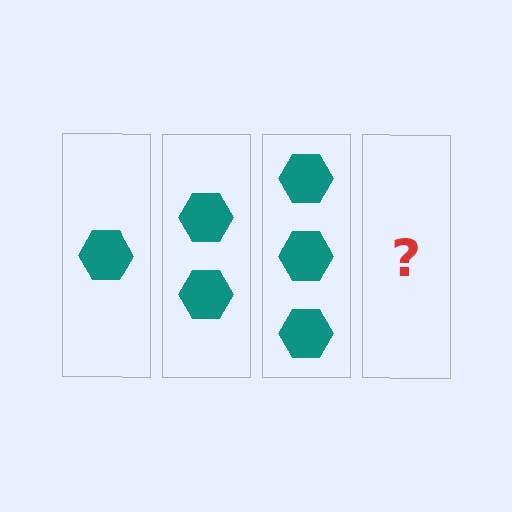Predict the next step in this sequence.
The next step is 4 hexagons.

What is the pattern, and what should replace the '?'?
The pattern is that each step adds one more hexagon. The '?' should be 4 hexagons.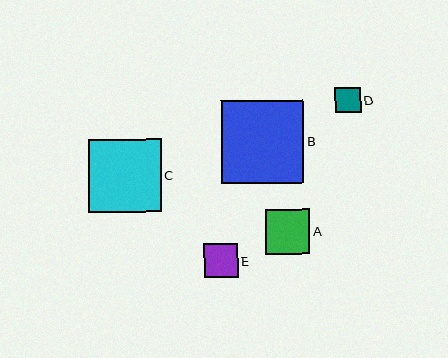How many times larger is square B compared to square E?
Square B is approximately 2.5 times the size of square E.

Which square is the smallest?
Square D is the smallest with a size of approximately 26 pixels.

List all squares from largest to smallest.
From largest to smallest: B, C, A, E, D.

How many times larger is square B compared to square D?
Square B is approximately 3.2 times the size of square D.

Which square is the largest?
Square B is the largest with a size of approximately 82 pixels.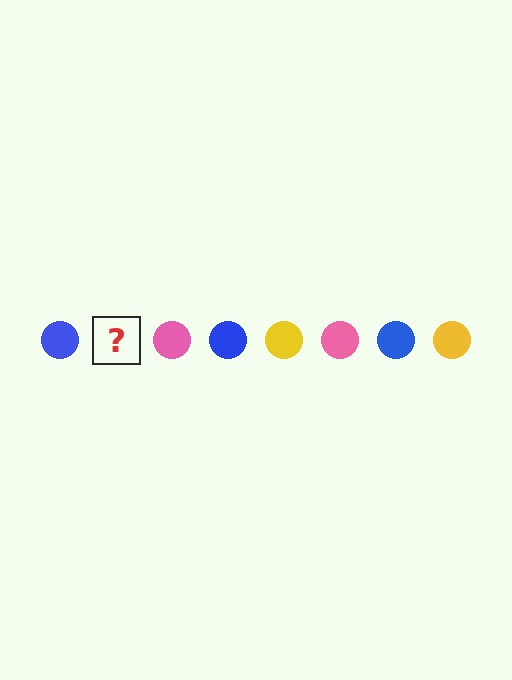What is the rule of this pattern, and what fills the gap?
The rule is that the pattern cycles through blue, yellow, pink circles. The gap should be filled with a yellow circle.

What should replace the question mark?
The question mark should be replaced with a yellow circle.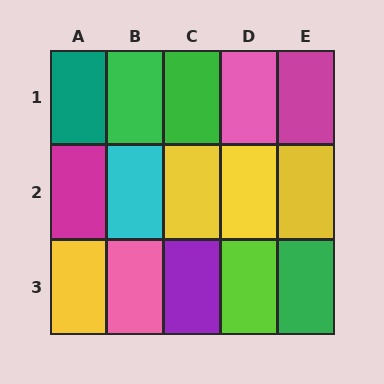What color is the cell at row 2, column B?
Cyan.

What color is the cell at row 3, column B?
Pink.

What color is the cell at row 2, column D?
Yellow.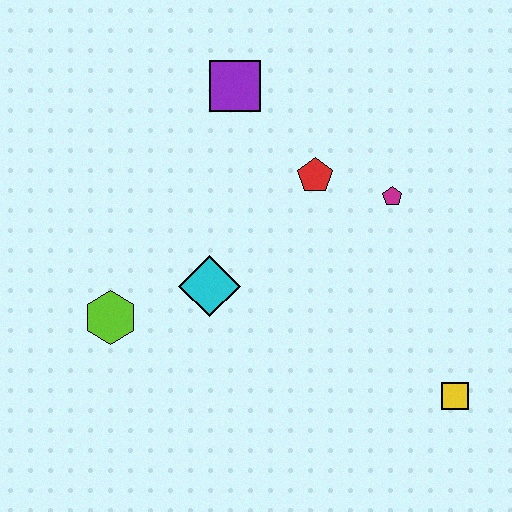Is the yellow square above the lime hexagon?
No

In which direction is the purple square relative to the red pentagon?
The purple square is above the red pentagon.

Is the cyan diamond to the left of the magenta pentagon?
Yes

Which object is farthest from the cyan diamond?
The yellow square is farthest from the cyan diamond.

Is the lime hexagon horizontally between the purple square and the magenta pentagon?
No